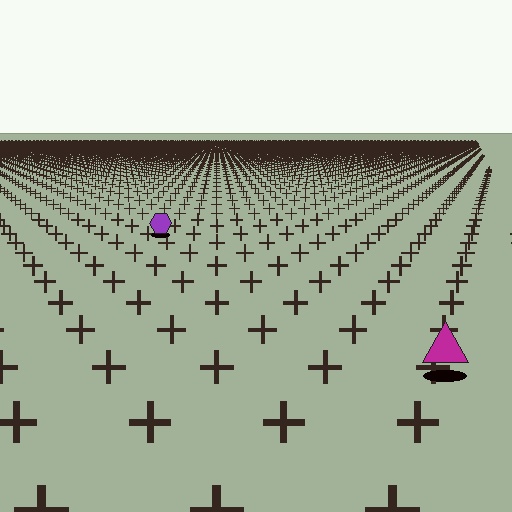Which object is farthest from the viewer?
The purple hexagon is farthest from the viewer. It appears smaller and the ground texture around it is denser.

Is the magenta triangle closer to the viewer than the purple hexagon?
Yes. The magenta triangle is closer — you can tell from the texture gradient: the ground texture is coarser near it.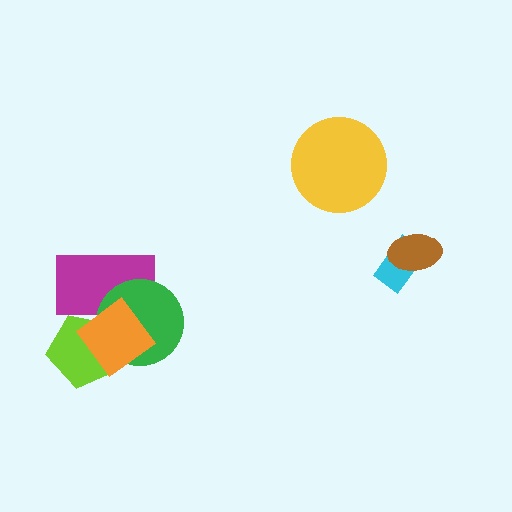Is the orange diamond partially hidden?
No, no other shape covers it.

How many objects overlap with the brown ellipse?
1 object overlaps with the brown ellipse.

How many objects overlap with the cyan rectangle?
1 object overlaps with the cyan rectangle.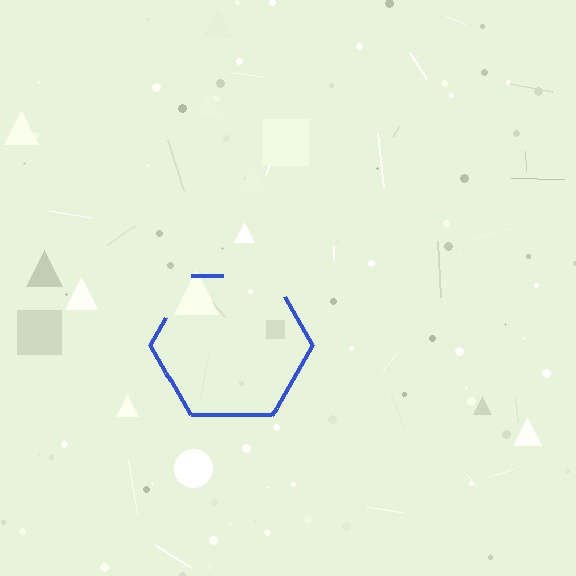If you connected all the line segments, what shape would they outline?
They would outline a hexagon.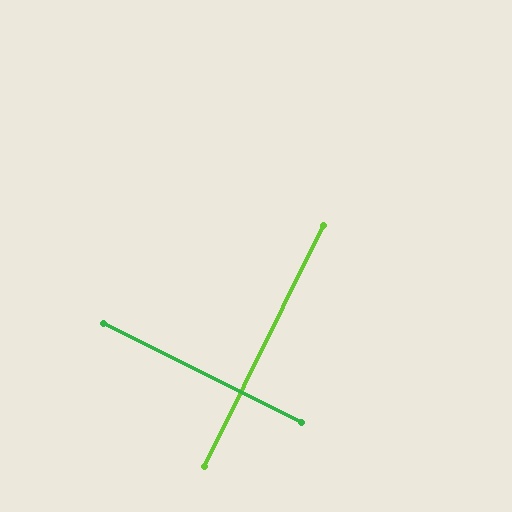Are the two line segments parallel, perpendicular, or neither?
Perpendicular — they meet at approximately 89°.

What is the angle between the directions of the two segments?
Approximately 89 degrees.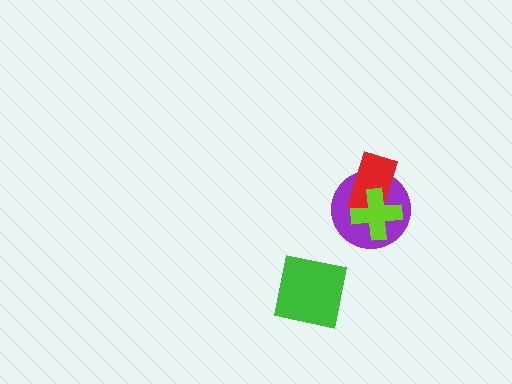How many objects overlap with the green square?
0 objects overlap with the green square.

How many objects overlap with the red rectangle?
2 objects overlap with the red rectangle.